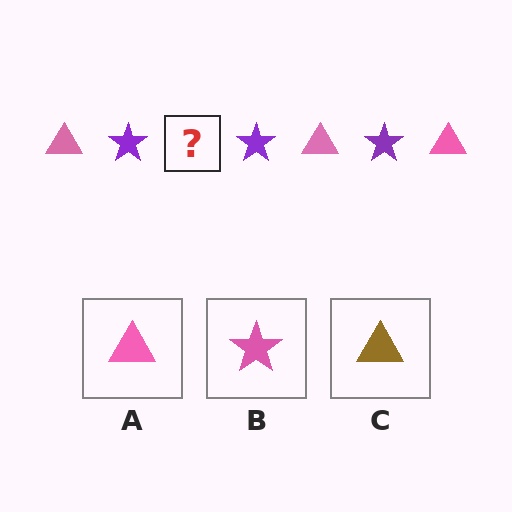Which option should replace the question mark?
Option A.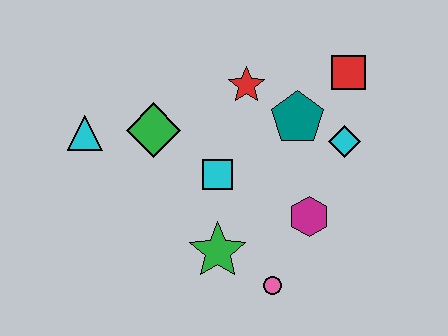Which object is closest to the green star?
The pink circle is closest to the green star.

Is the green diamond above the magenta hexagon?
Yes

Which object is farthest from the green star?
The red square is farthest from the green star.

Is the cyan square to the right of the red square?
No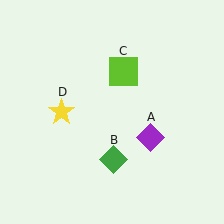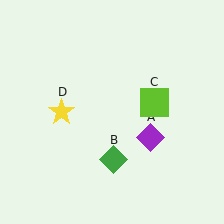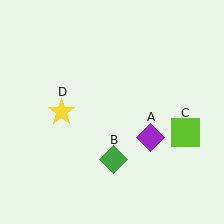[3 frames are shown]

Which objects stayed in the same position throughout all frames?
Purple diamond (object A) and green diamond (object B) and yellow star (object D) remained stationary.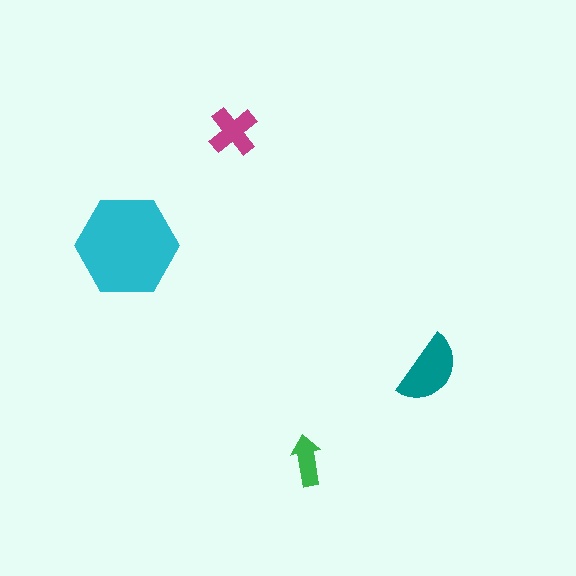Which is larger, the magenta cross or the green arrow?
The magenta cross.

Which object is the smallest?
The green arrow.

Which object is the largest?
The cyan hexagon.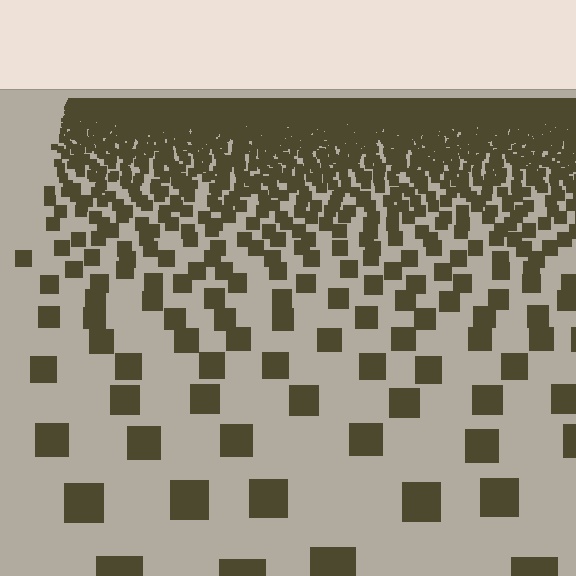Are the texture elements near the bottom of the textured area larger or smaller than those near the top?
Larger. Near the bottom, elements are closer to the viewer and appear at a bigger on-screen size.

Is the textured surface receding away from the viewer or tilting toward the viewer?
The surface is receding away from the viewer. Texture elements get smaller and denser toward the top.